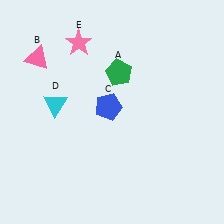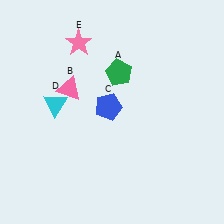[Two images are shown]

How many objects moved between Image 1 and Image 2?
1 object moved between the two images.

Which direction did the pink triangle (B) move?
The pink triangle (B) moved right.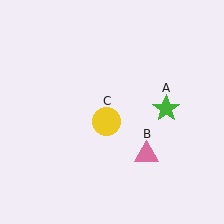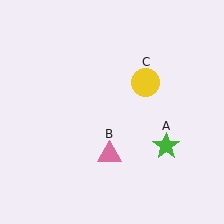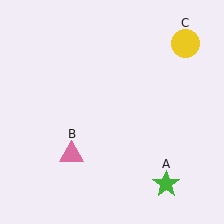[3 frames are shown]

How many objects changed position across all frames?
3 objects changed position: green star (object A), pink triangle (object B), yellow circle (object C).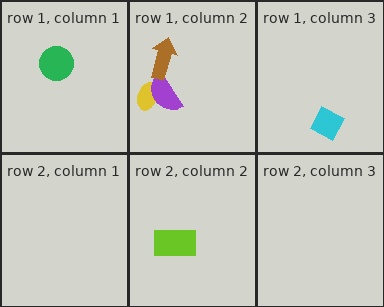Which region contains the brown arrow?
The row 1, column 2 region.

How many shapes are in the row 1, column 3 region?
1.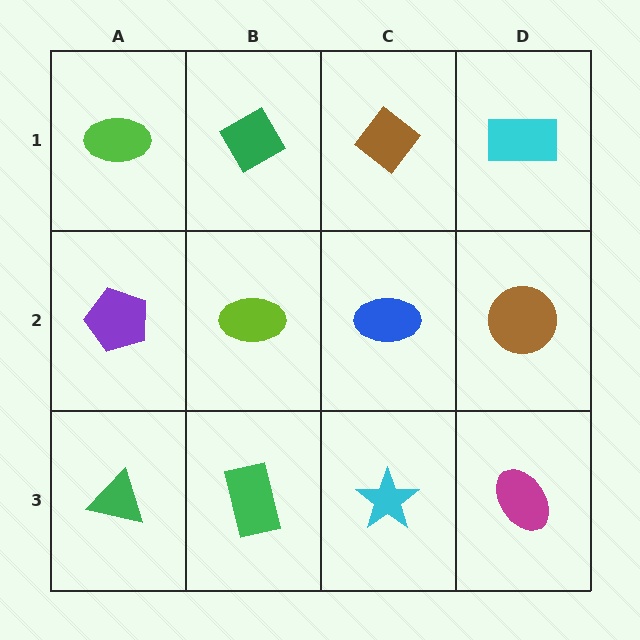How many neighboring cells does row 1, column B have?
3.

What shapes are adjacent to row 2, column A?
A lime ellipse (row 1, column A), a green triangle (row 3, column A), a lime ellipse (row 2, column B).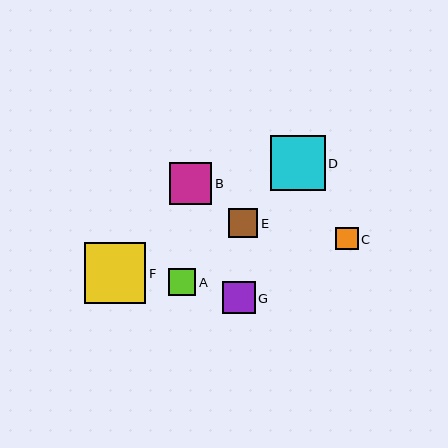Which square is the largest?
Square F is the largest with a size of approximately 61 pixels.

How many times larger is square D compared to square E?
Square D is approximately 1.9 times the size of square E.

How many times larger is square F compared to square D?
Square F is approximately 1.1 times the size of square D.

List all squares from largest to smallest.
From largest to smallest: F, D, B, G, E, A, C.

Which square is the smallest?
Square C is the smallest with a size of approximately 22 pixels.